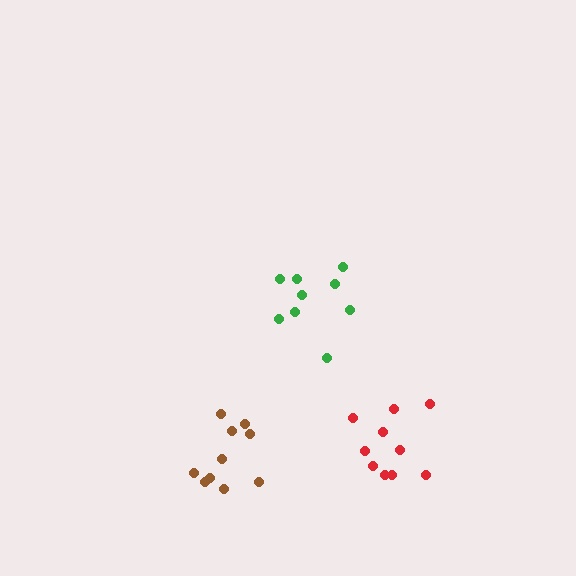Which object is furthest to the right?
The red cluster is rightmost.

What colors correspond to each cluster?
The clusters are colored: green, red, brown.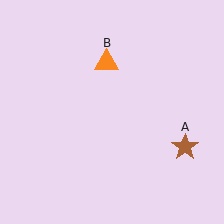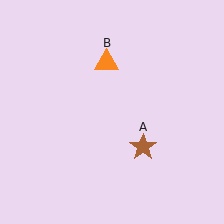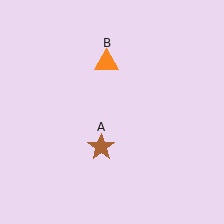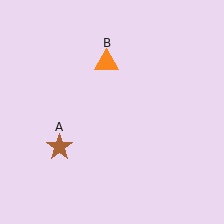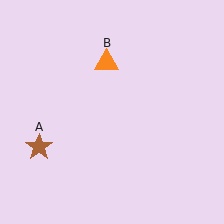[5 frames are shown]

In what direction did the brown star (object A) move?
The brown star (object A) moved left.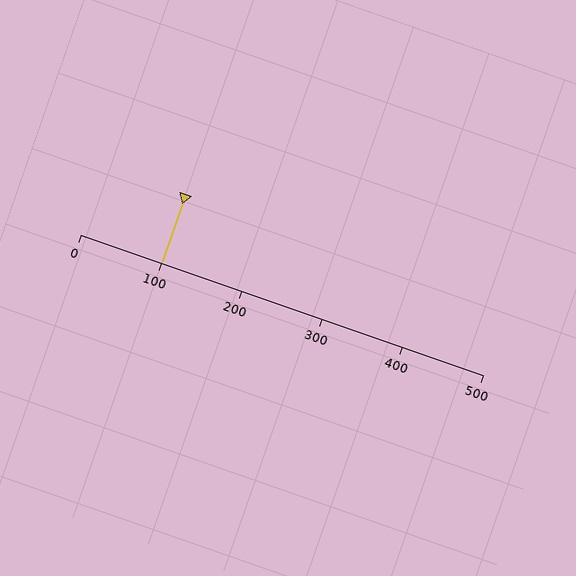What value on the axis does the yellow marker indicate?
The marker indicates approximately 100.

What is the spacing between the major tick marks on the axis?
The major ticks are spaced 100 apart.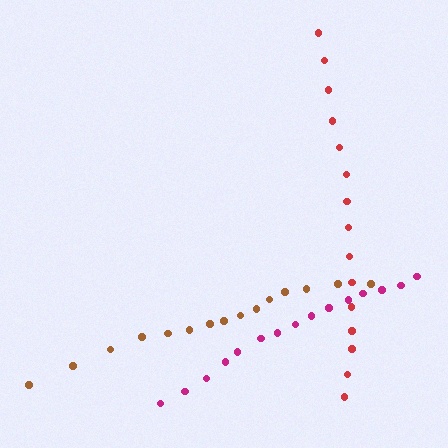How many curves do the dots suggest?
There are 3 distinct paths.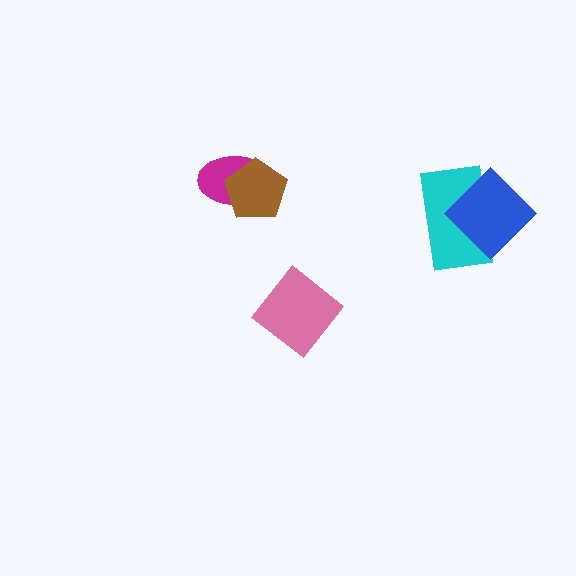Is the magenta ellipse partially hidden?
Yes, it is partially covered by another shape.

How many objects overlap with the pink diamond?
0 objects overlap with the pink diamond.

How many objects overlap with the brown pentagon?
1 object overlaps with the brown pentagon.